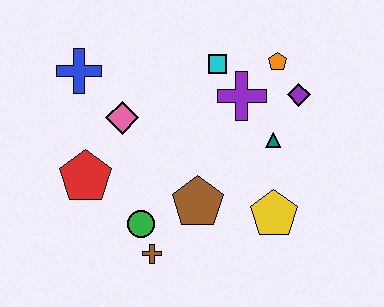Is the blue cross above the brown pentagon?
Yes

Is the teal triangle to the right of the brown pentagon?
Yes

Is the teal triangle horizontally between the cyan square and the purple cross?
No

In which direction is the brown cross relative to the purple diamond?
The brown cross is below the purple diamond.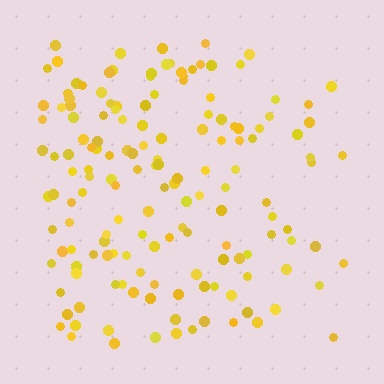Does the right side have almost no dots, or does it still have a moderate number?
Still a moderate number, just noticeably fewer than the left.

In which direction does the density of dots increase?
From right to left, with the left side densest.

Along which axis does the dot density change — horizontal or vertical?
Horizontal.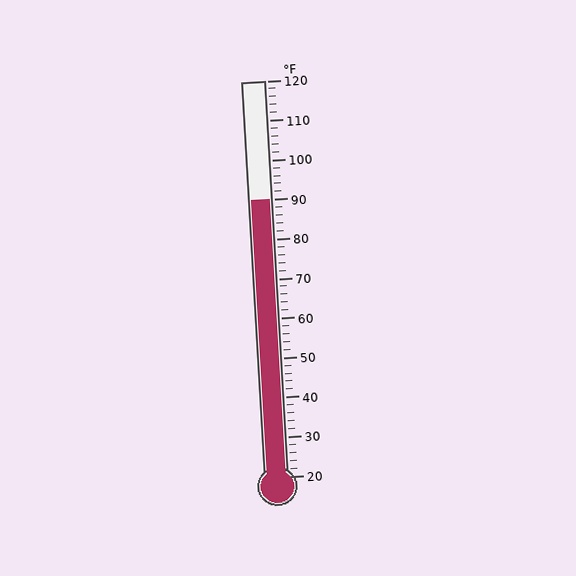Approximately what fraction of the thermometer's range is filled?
The thermometer is filled to approximately 70% of its range.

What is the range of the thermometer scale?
The thermometer scale ranges from 20°F to 120°F.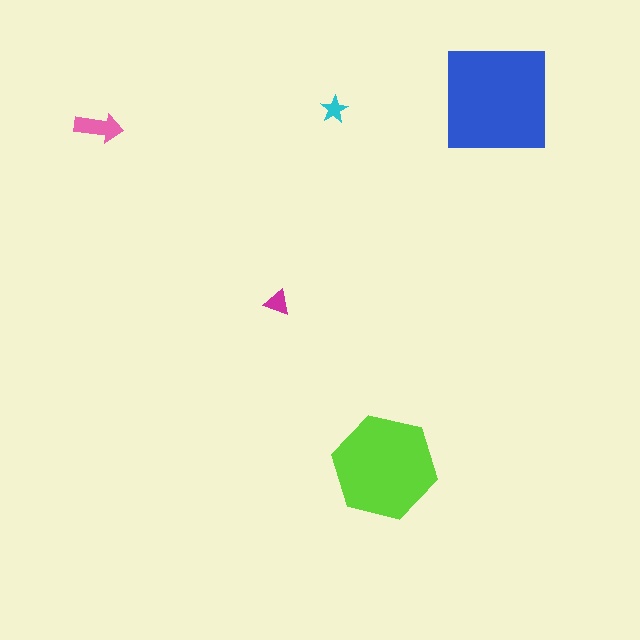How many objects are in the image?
There are 5 objects in the image.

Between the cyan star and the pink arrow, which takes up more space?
The pink arrow.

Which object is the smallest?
The cyan star.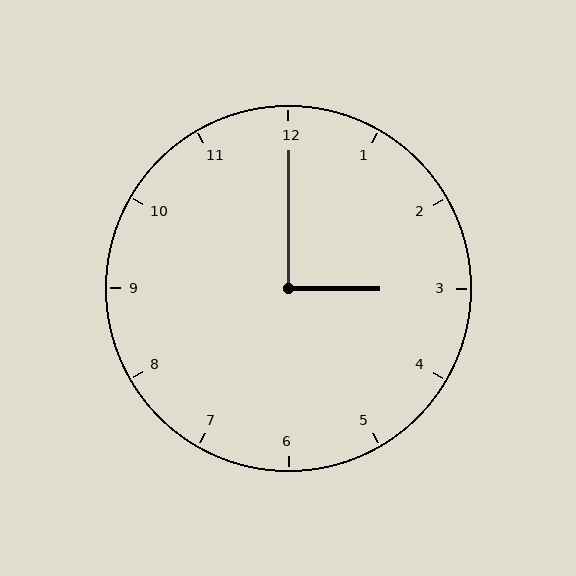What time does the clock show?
3:00.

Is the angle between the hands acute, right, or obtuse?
It is right.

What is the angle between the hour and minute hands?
Approximately 90 degrees.